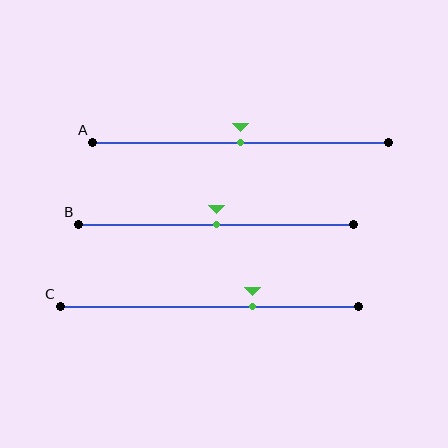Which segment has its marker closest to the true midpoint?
Segment A has its marker closest to the true midpoint.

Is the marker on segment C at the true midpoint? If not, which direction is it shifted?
No, the marker on segment C is shifted to the right by about 14% of the segment length.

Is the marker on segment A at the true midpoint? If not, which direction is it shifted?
Yes, the marker on segment A is at the true midpoint.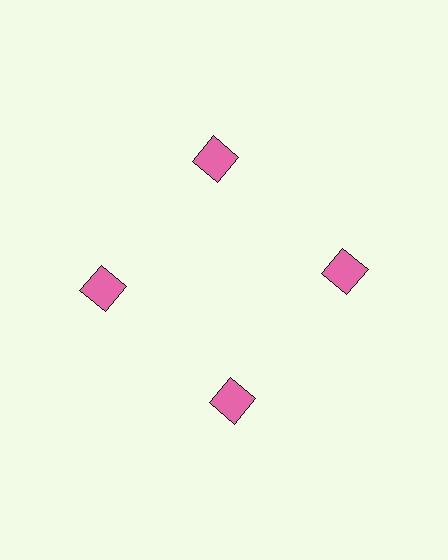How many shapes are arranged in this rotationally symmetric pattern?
There are 4 shapes, arranged in 4 groups of 1.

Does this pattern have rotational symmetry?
Yes, this pattern has 4-fold rotational symmetry. It looks the same after rotating 90 degrees around the center.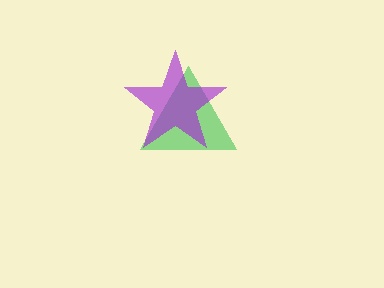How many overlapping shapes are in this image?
There are 2 overlapping shapes in the image.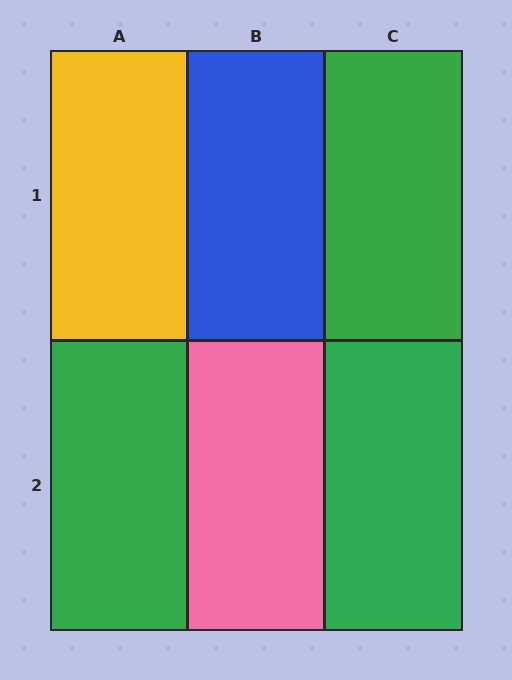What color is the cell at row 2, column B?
Pink.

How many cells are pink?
1 cell is pink.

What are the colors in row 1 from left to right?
Yellow, blue, green.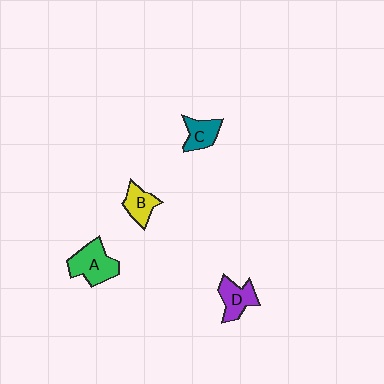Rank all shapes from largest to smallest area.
From largest to smallest: A (green), D (purple), B (yellow), C (teal).